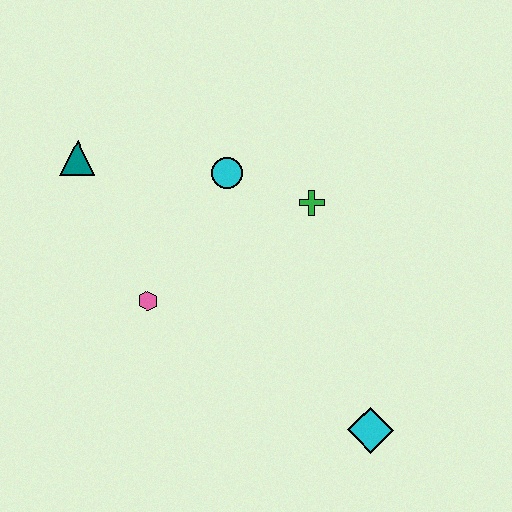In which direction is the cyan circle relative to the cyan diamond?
The cyan circle is above the cyan diamond.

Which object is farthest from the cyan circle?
The cyan diamond is farthest from the cyan circle.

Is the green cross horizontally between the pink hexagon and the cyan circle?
No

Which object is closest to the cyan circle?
The green cross is closest to the cyan circle.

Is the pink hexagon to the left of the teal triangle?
No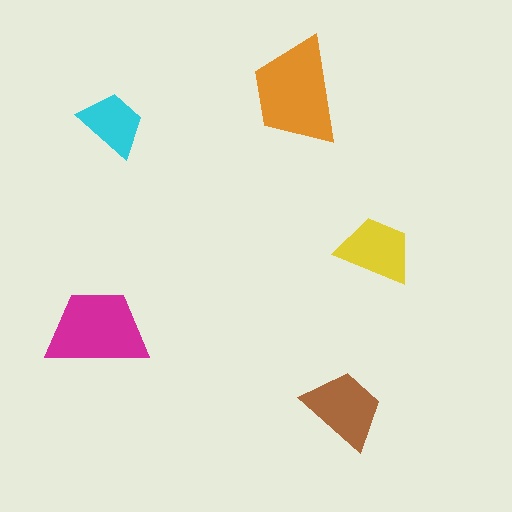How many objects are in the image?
There are 5 objects in the image.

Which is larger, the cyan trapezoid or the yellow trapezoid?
The yellow one.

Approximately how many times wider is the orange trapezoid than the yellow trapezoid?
About 1.5 times wider.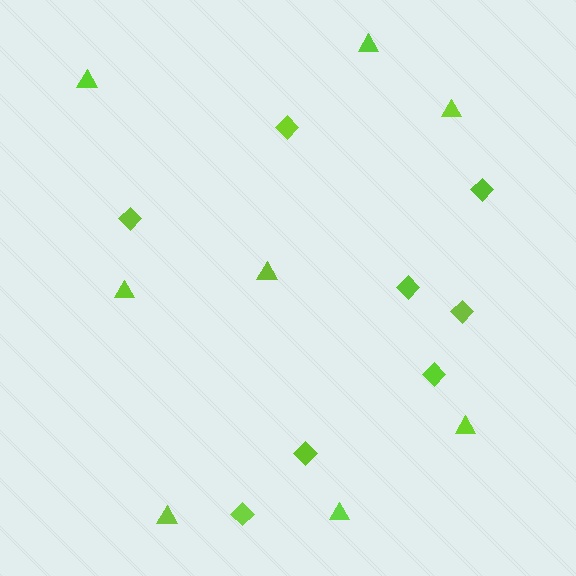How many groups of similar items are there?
There are 2 groups: one group of diamonds (8) and one group of triangles (8).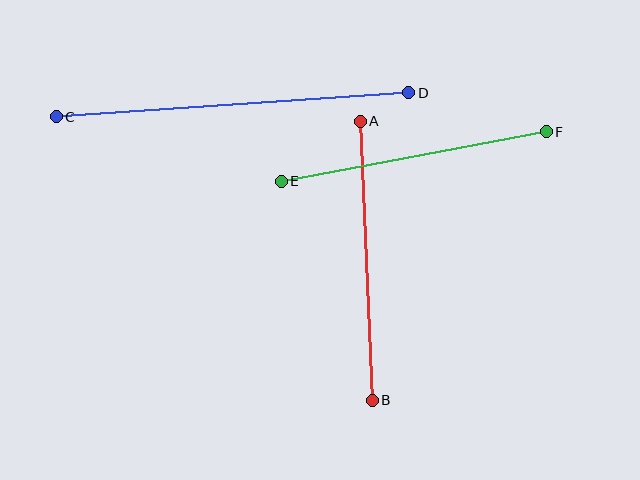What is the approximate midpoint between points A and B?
The midpoint is at approximately (366, 261) pixels.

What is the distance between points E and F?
The distance is approximately 270 pixels.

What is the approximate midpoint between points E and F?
The midpoint is at approximately (414, 156) pixels.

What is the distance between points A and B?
The distance is approximately 279 pixels.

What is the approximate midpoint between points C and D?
The midpoint is at approximately (232, 105) pixels.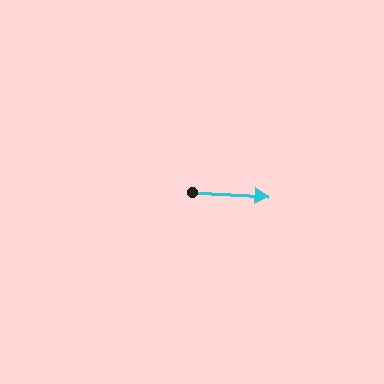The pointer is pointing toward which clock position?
Roughly 3 o'clock.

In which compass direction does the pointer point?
East.